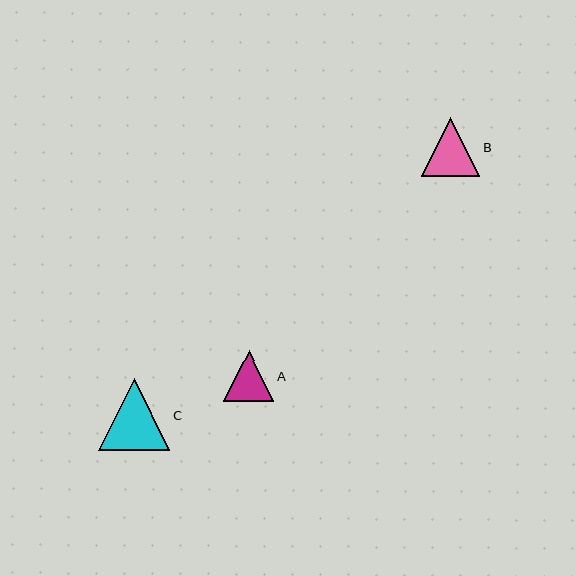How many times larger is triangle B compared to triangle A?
Triangle B is approximately 1.1 times the size of triangle A.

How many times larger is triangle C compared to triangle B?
Triangle C is approximately 1.2 times the size of triangle B.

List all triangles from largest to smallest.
From largest to smallest: C, B, A.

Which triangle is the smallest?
Triangle A is the smallest with a size of approximately 51 pixels.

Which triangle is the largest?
Triangle C is the largest with a size of approximately 72 pixels.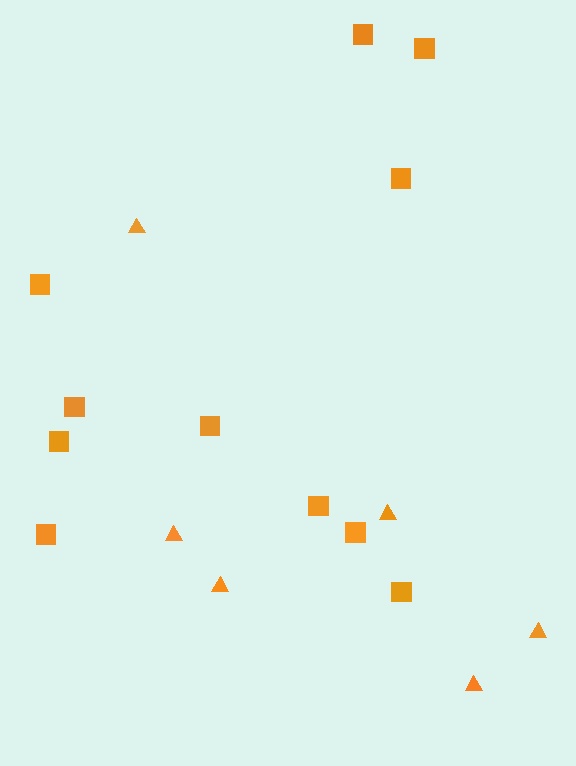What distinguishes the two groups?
There are 2 groups: one group of triangles (6) and one group of squares (11).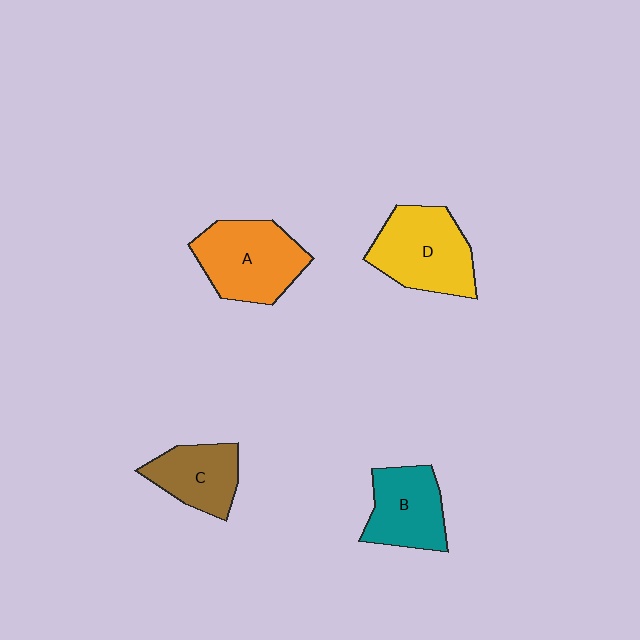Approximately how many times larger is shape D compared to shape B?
Approximately 1.3 times.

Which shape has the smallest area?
Shape C (brown).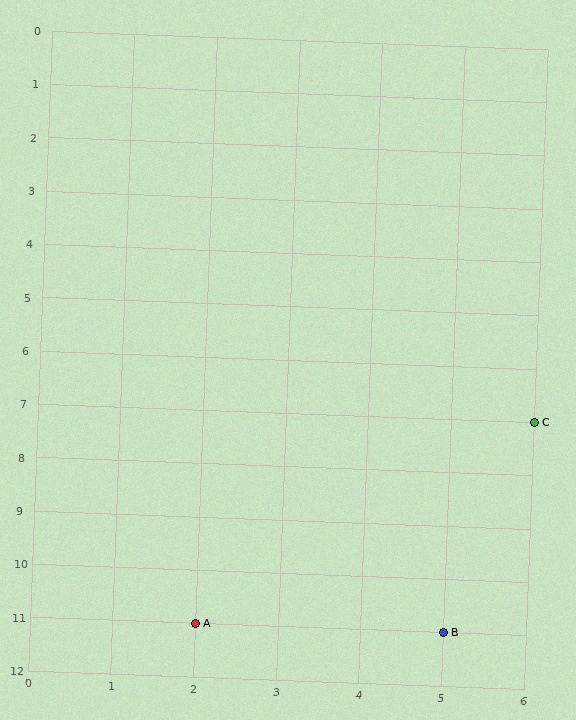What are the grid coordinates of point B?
Point B is at grid coordinates (5, 11).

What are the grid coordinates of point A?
Point A is at grid coordinates (2, 11).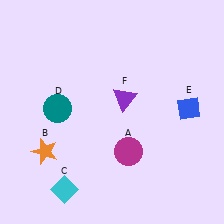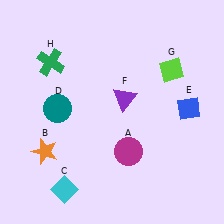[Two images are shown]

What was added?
A lime diamond (G), a green cross (H) were added in Image 2.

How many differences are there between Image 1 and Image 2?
There are 2 differences between the two images.